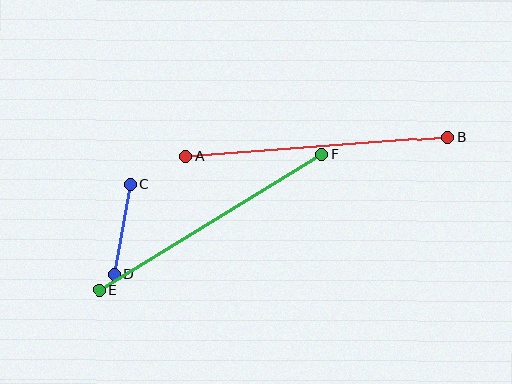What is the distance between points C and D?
The distance is approximately 92 pixels.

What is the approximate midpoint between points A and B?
The midpoint is at approximately (317, 147) pixels.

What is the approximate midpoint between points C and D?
The midpoint is at approximately (122, 229) pixels.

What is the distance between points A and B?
The distance is approximately 263 pixels.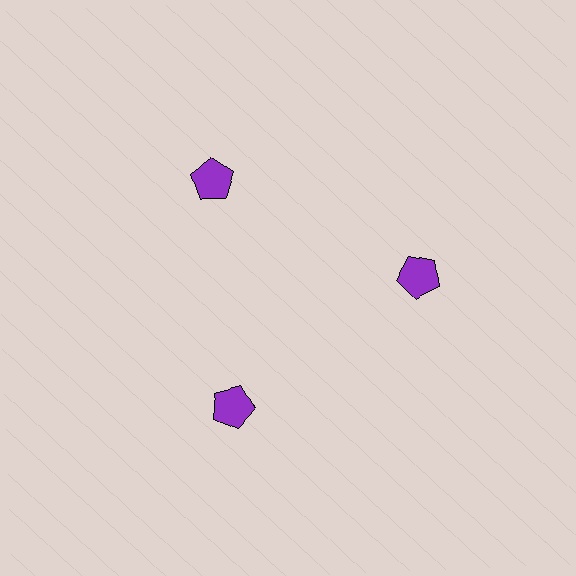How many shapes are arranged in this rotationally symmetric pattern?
There are 3 shapes, arranged in 3 groups of 1.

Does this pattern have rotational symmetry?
Yes, this pattern has 3-fold rotational symmetry. It looks the same after rotating 120 degrees around the center.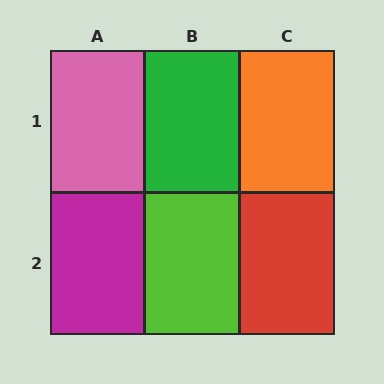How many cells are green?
1 cell is green.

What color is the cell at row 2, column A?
Magenta.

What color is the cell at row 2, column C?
Red.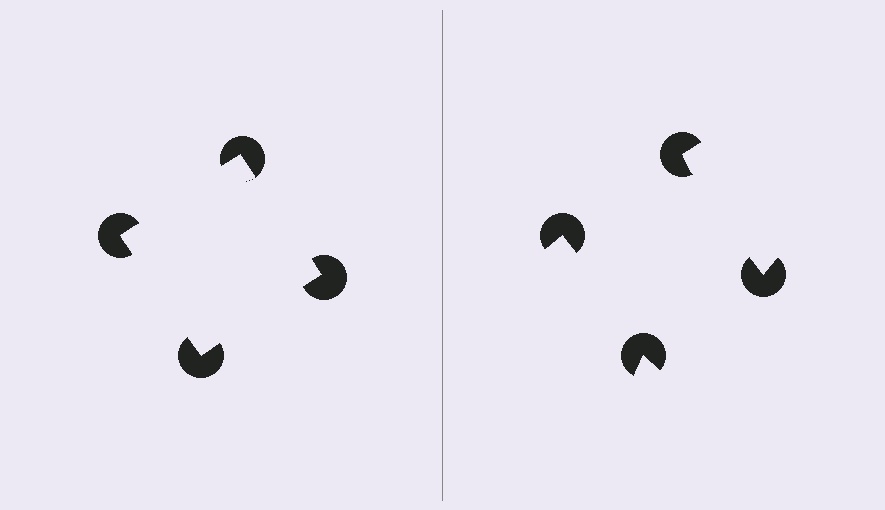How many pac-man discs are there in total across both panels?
8 — 4 on each side.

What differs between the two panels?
The pac-man discs are positioned identically on both sides; only the wedge orientations differ. On the left they align to a square; on the right they are misaligned.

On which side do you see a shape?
An illusory square appears on the left side. On the right side the wedge cuts are rotated, so no coherent shape forms.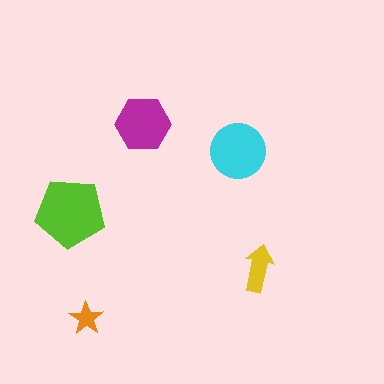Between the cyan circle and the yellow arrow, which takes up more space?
The cyan circle.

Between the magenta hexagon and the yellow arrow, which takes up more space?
The magenta hexagon.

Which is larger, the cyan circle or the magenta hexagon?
The cyan circle.